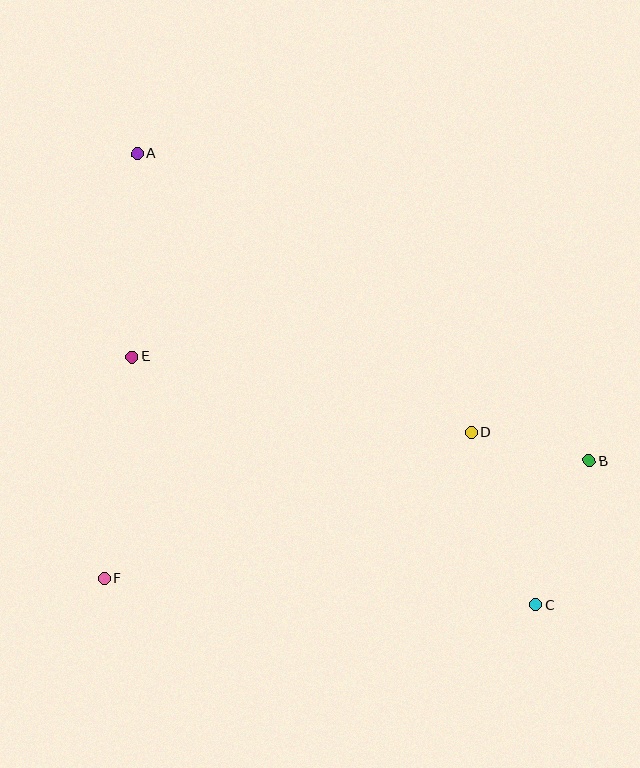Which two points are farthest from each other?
Points A and C are farthest from each other.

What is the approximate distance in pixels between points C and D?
The distance between C and D is approximately 184 pixels.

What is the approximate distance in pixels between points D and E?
The distance between D and E is approximately 347 pixels.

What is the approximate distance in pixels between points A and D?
The distance between A and D is approximately 435 pixels.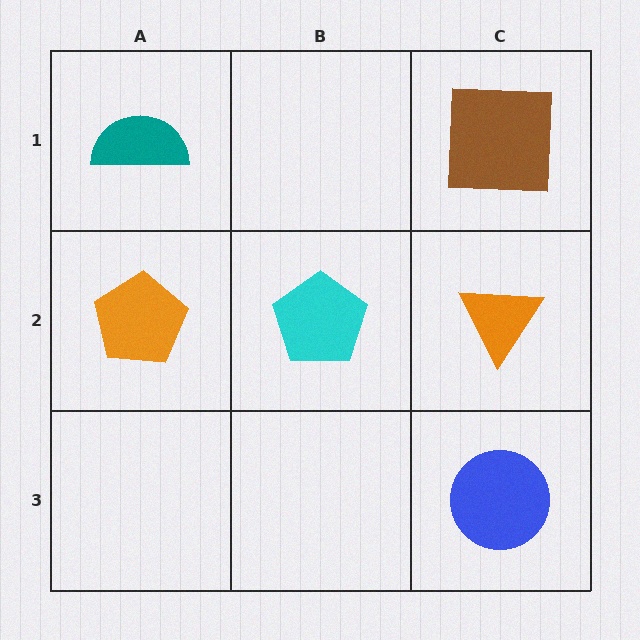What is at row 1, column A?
A teal semicircle.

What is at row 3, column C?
A blue circle.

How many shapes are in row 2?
3 shapes.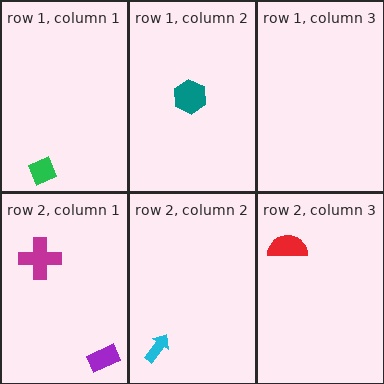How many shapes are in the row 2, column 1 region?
2.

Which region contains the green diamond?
The row 1, column 1 region.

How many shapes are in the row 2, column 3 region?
1.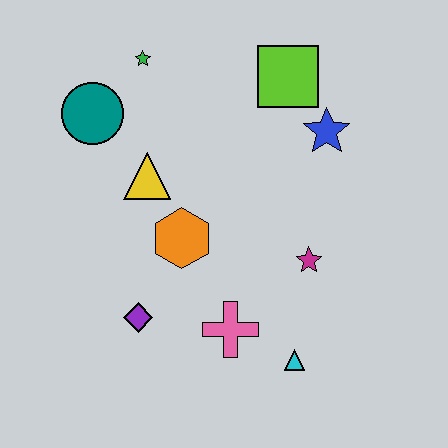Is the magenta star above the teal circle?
No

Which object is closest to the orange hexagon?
The yellow triangle is closest to the orange hexagon.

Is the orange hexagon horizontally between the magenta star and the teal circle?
Yes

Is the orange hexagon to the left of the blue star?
Yes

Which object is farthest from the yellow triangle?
The cyan triangle is farthest from the yellow triangle.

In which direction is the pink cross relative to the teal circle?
The pink cross is below the teal circle.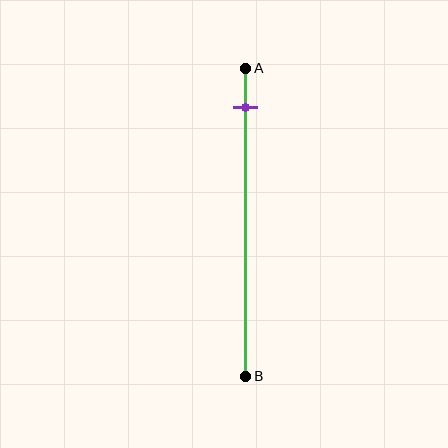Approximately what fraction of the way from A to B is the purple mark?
The purple mark is approximately 15% of the way from A to B.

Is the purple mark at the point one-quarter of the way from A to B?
No, the mark is at about 15% from A, not at the 25% one-quarter point.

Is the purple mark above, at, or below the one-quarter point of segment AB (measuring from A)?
The purple mark is above the one-quarter point of segment AB.